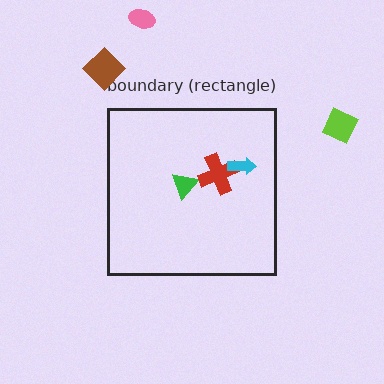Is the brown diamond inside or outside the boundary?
Outside.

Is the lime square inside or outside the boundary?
Outside.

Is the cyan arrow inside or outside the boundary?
Inside.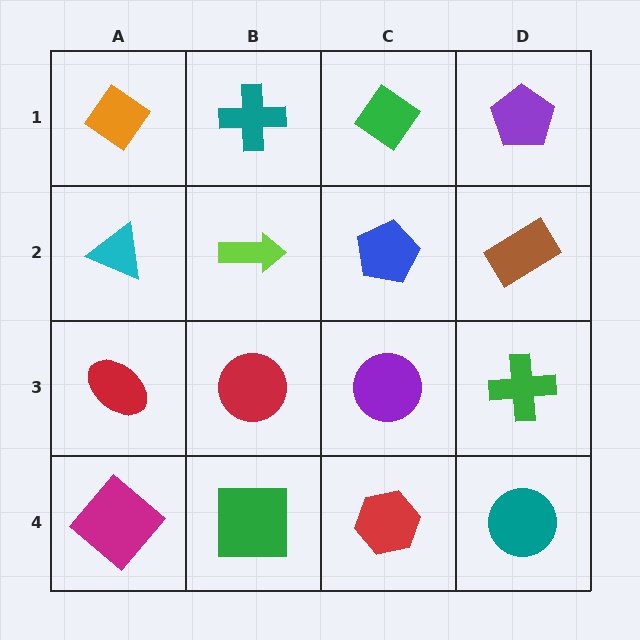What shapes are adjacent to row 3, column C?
A blue pentagon (row 2, column C), a red hexagon (row 4, column C), a red circle (row 3, column B), a green cross (row 3, column D).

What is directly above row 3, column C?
A blue pentagon.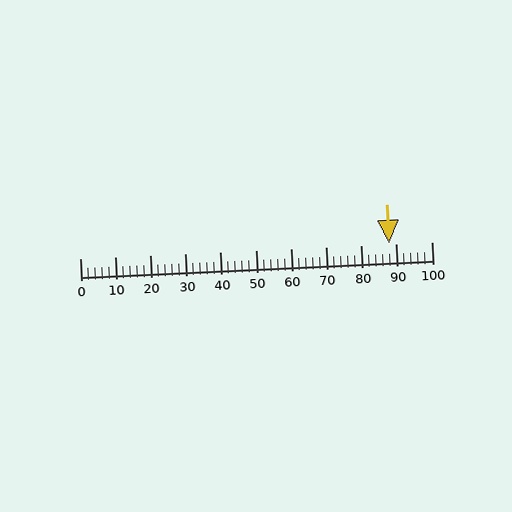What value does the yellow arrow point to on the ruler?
The yellow arrow points to approximately 88.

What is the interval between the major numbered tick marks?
The major tick marks are spaced 10 units apart.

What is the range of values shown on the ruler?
The ruler shows values from 0 to 100.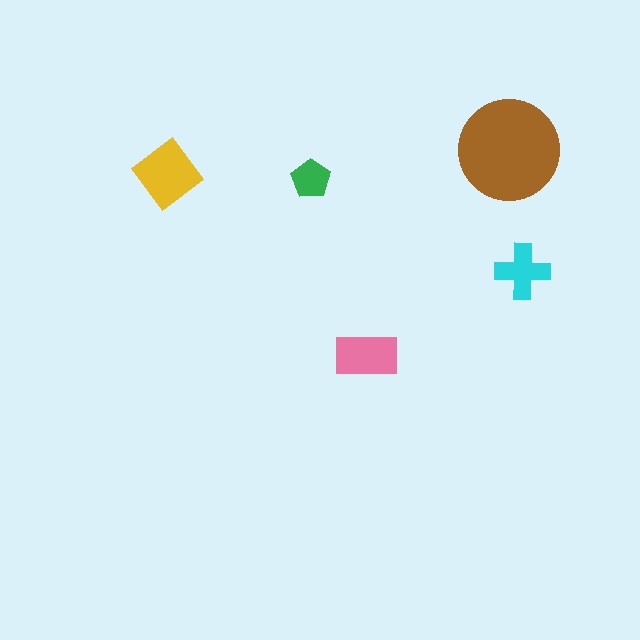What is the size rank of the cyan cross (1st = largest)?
4th.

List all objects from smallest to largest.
The green pentagon, the cyan cross, the pink rectangle, the yellow diamond, the brown circle.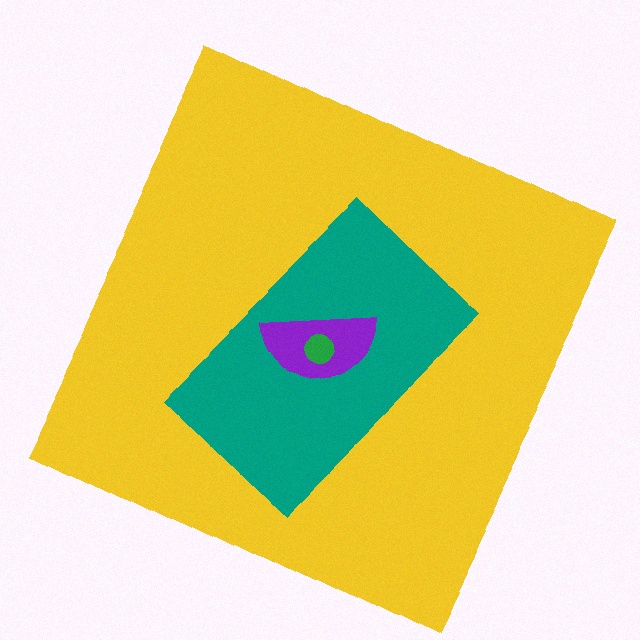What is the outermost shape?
The yellow square.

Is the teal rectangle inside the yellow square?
Yes.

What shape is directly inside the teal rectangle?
The purple semicircle.